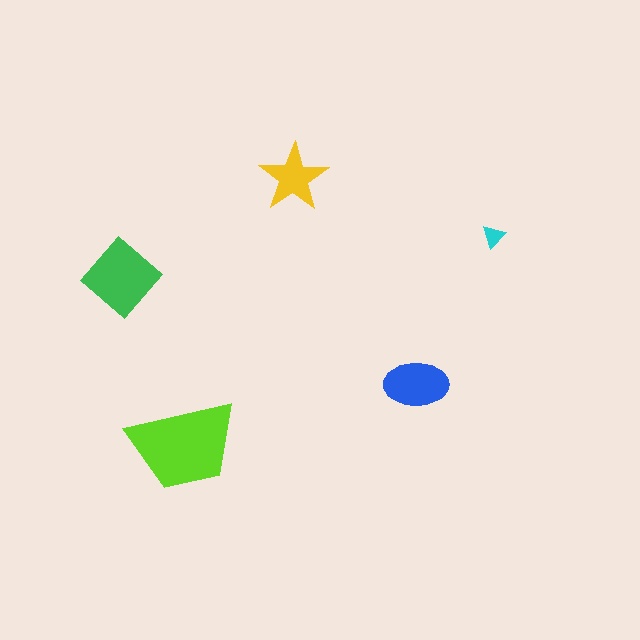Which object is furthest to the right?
The cyan triangle is rightmost.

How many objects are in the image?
There are 5 objects in the image.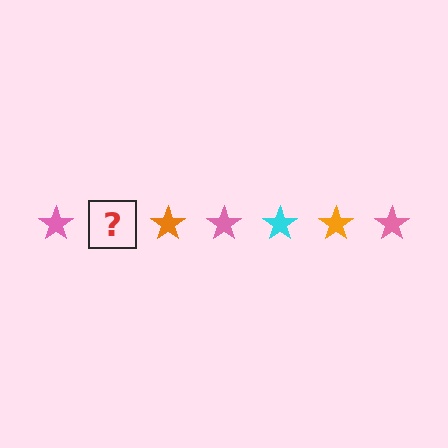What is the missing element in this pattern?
The missing element is a cyan star.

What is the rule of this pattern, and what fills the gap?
The rule is that the pattern cycles through pink, cyan, orange stars. The gap should be filled with a cyan star.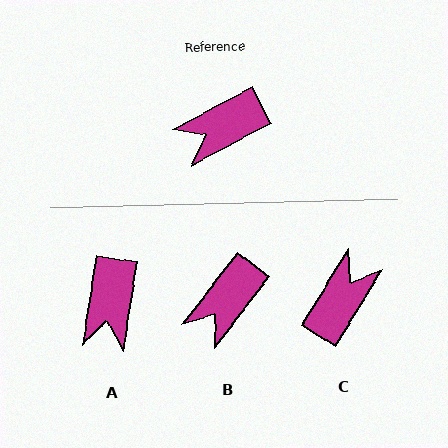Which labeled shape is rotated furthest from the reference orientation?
C, about 150 degrees away.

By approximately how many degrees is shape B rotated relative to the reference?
Approximately 25 degrees counter-clockwise.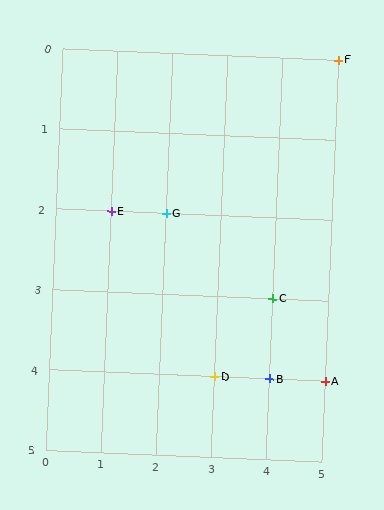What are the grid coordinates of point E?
Point E is at grid coordinates (1, 2).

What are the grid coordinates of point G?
Point G is at grid coordinates (2, 2).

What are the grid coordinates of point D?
Point D is at grid coordinates (3, 4).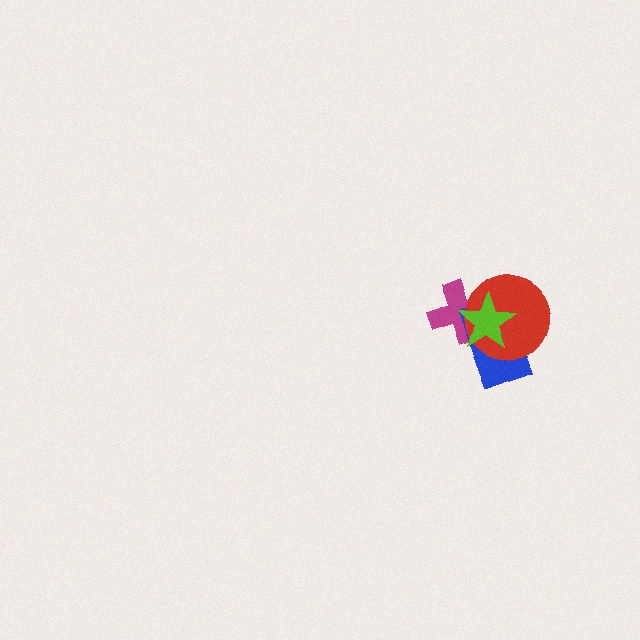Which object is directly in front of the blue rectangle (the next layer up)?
The red circle is directly in front of the blue rectangle.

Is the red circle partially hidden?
Yes, it is partially covered by another shape.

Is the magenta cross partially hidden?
Yes, it is partially covered by another shape.